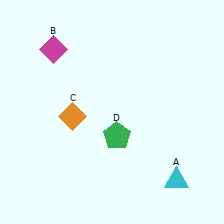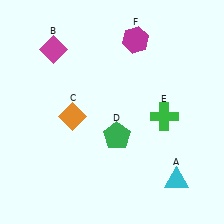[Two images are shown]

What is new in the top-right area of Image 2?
A magenta hexagon (F) was added in the top-right area of Image 2.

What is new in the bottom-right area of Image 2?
A green cross (E) was added in the bottom-right area of Image 2.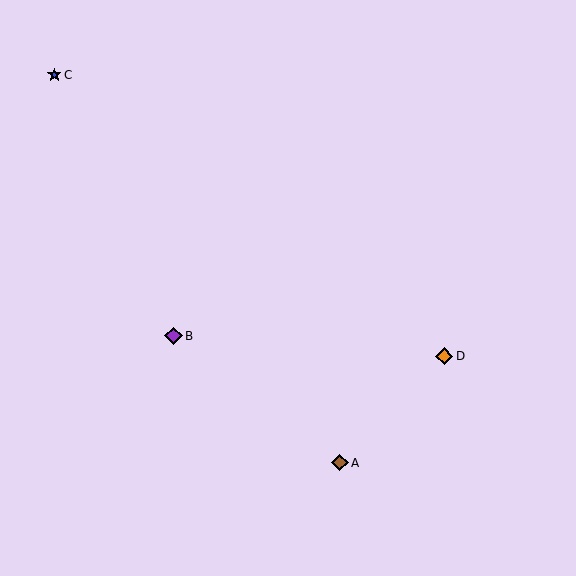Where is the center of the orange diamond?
The center of the orange diamond is at (444, 356).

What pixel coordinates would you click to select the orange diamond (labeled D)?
Click at (444, 356) to select the orange diamond D.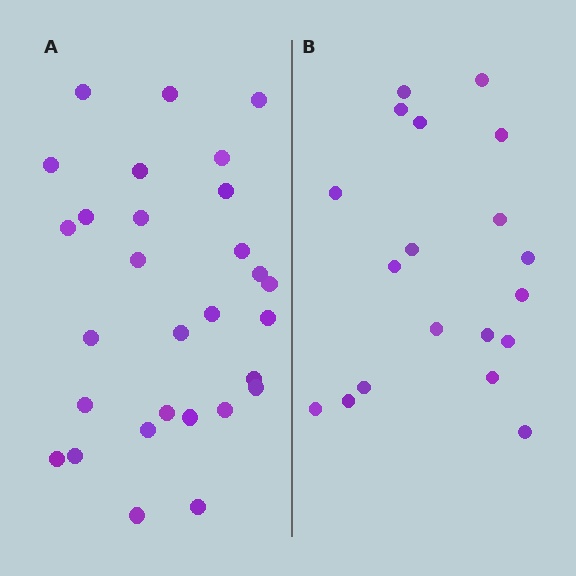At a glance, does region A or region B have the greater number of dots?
Region A (the left region) has more dots.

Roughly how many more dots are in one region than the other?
Region A has roughly 10 or so more dots than region B.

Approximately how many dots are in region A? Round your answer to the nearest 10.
About 30 dots. (The exact count is 29, which rounds to 30.)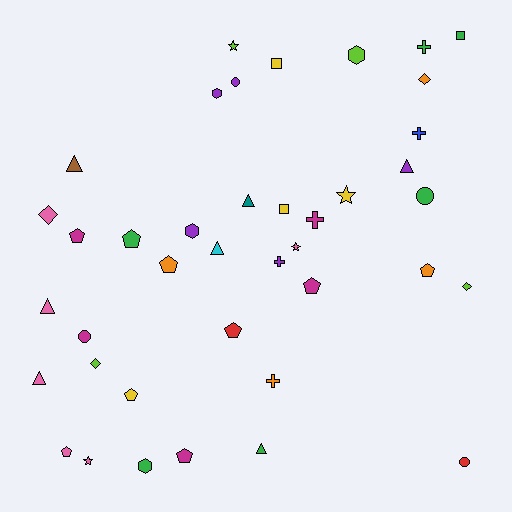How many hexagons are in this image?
There are 4 hexagons.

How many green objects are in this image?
There are 6 green objects.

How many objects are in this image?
There are 40 objects.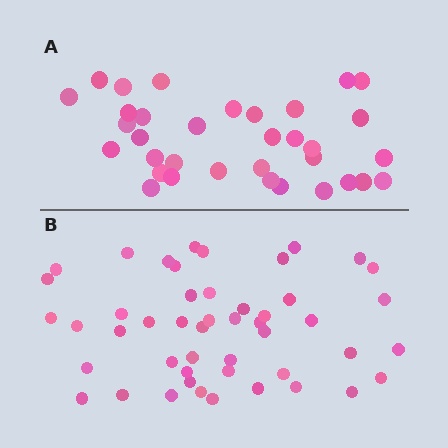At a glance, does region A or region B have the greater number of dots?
Region B (the bottom region) has more dots.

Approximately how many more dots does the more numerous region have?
Region B has approximately 15 more dots than region A.